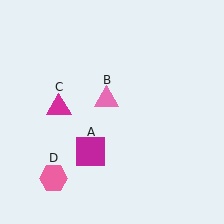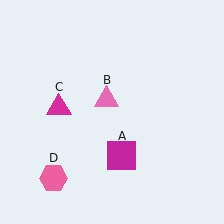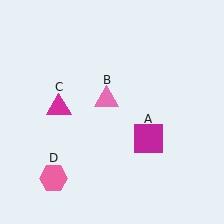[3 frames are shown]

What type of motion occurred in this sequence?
The magenta square (object A) rotated counterclockwise around the center of the scene.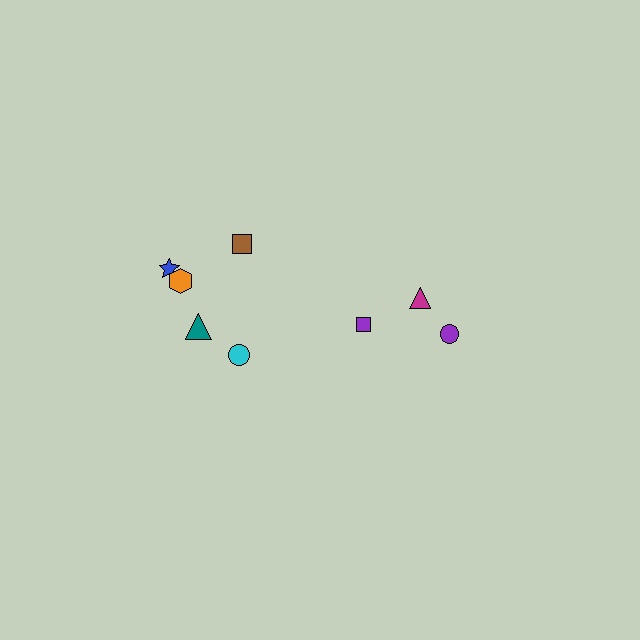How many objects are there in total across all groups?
There are 8 objects.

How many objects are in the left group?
There are 5 objects.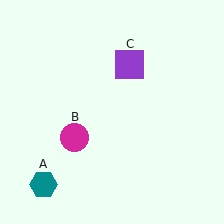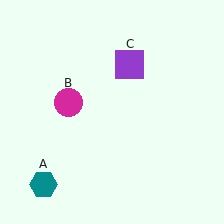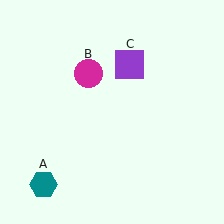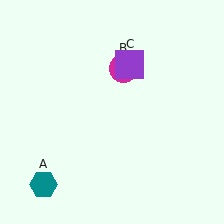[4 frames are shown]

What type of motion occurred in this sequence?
The magenta circle (object B) rotated clockwise around the center of the scene.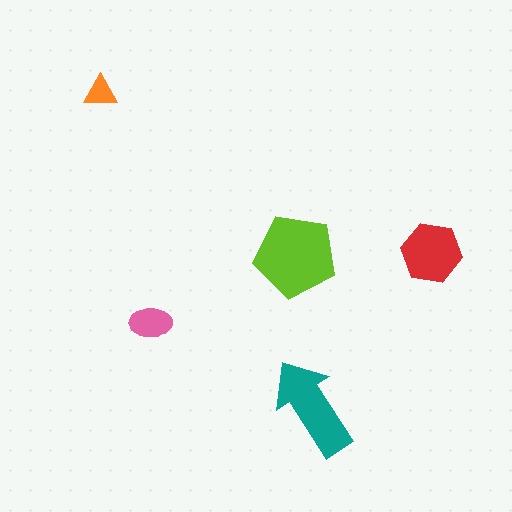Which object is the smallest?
The orange triangle.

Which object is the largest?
The lime pentagon.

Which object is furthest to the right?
The red hexagon is rightmost.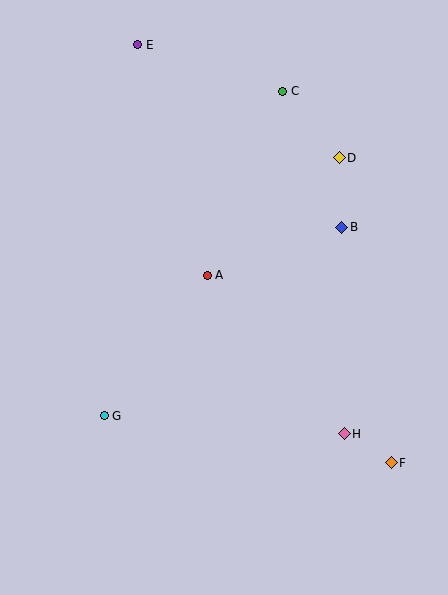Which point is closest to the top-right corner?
Point C is closest to the top-right corner.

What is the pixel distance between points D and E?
The distance between D and E is 231 pixels.